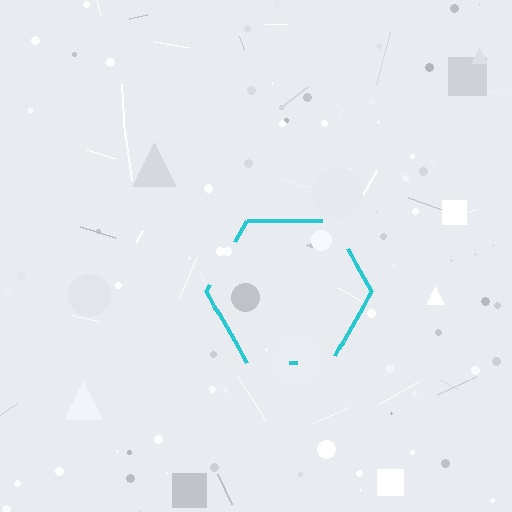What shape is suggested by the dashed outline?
The dashed outline suggests a hexagon.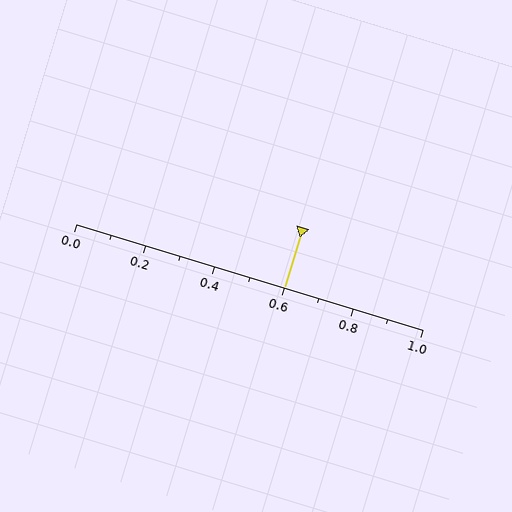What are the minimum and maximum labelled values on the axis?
The axis runs from 0.0 to 1.0.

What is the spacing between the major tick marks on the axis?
The major ticks are spaced 0.2 apart.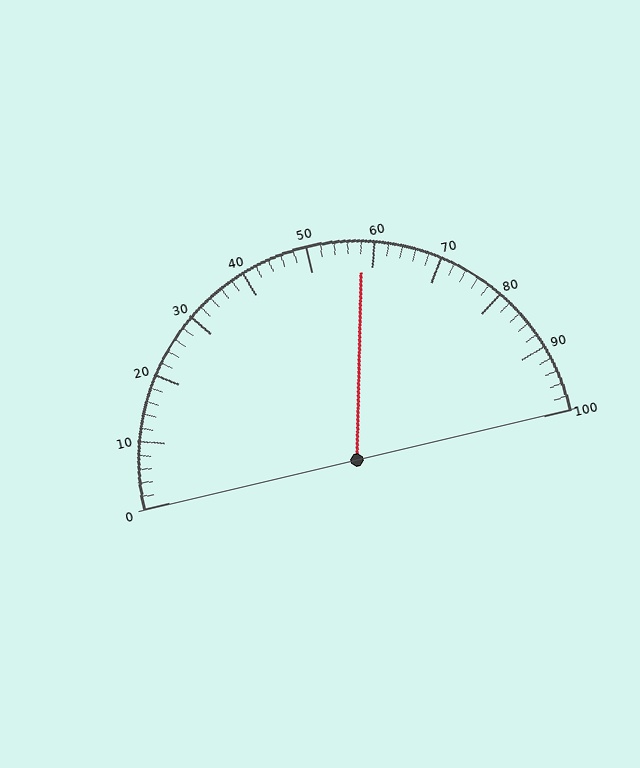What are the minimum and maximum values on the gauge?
The gauge ranges from 0 to 100.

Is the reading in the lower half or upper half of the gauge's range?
The reading is in the upper half of the range (0 to 100).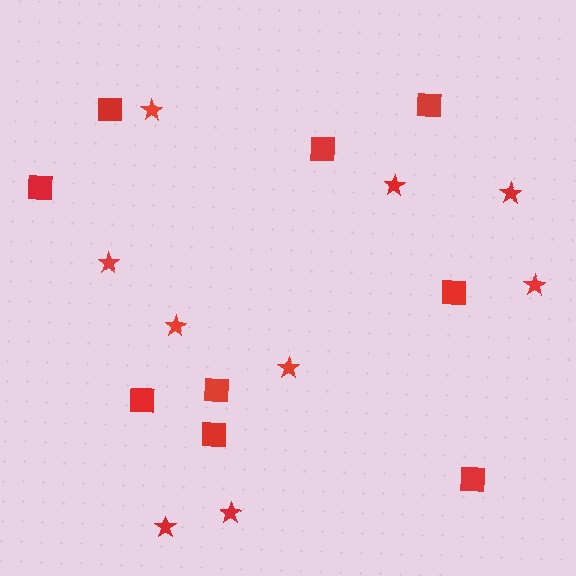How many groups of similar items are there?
There are 2 groups: one group of squares (9) and one group of stars (9).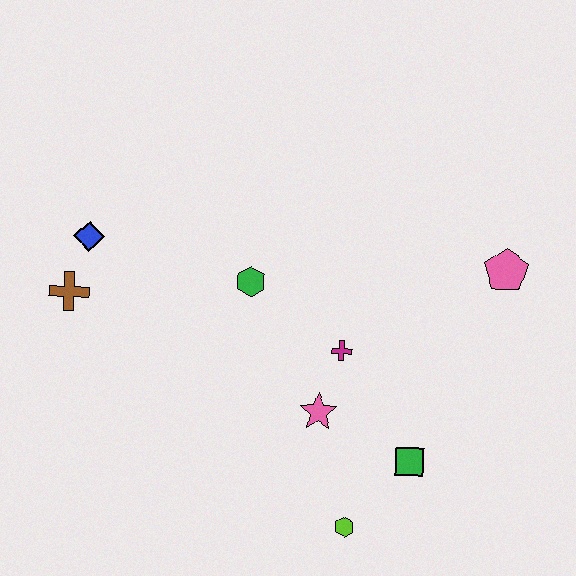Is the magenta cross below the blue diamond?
Yes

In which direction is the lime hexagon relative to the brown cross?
The lime hexagon is to the right of the brown cross.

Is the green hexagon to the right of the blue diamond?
Yes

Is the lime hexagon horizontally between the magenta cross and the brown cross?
No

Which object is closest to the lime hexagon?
The green square is closest to the lime hexagon.